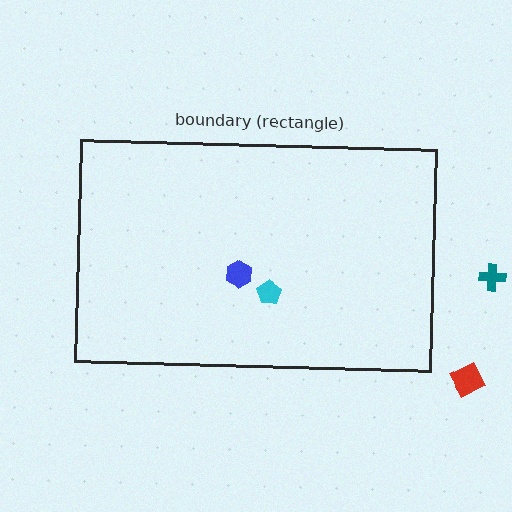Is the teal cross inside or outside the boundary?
Outside.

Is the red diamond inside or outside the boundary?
Outside.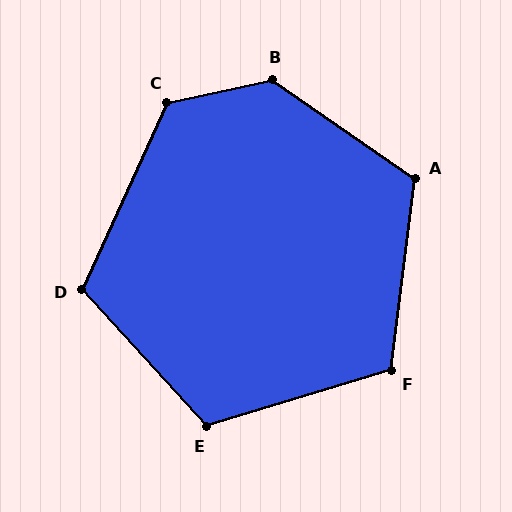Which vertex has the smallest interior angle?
D, at approximately 113 degrees.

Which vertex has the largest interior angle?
B, at approximately 133 degrees.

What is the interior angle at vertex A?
Approximately 118 degrees (obtuse).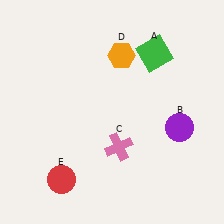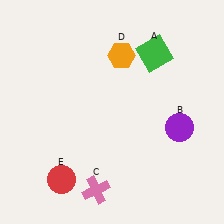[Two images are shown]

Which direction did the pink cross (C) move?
The pink cross (C) moved down.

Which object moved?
The pink cross (C) moved down.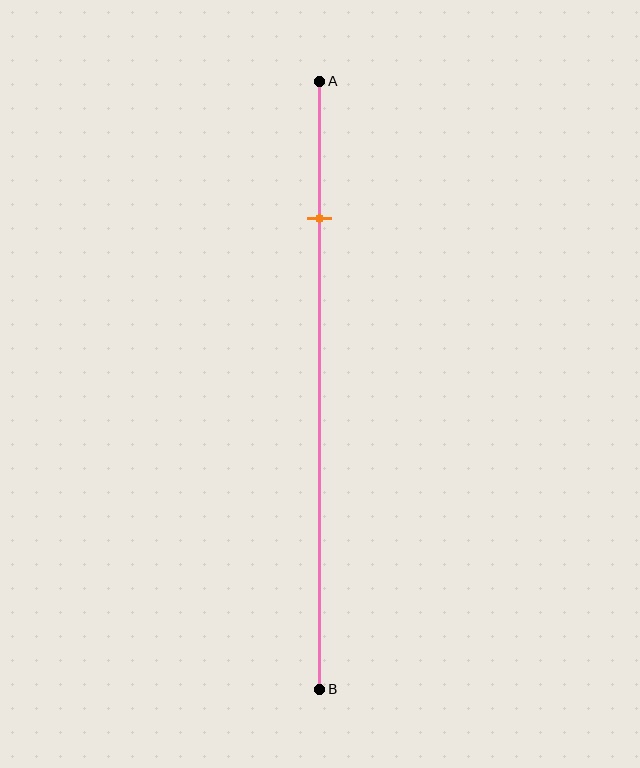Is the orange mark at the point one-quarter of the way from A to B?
Yes, the mark is approximately at the one-quarter point.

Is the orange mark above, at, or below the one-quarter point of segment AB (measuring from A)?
The orange mark is approximately at the one-quarter point of segment AB.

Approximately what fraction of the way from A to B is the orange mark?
The orange mark is approximately 25% of the way from A to B.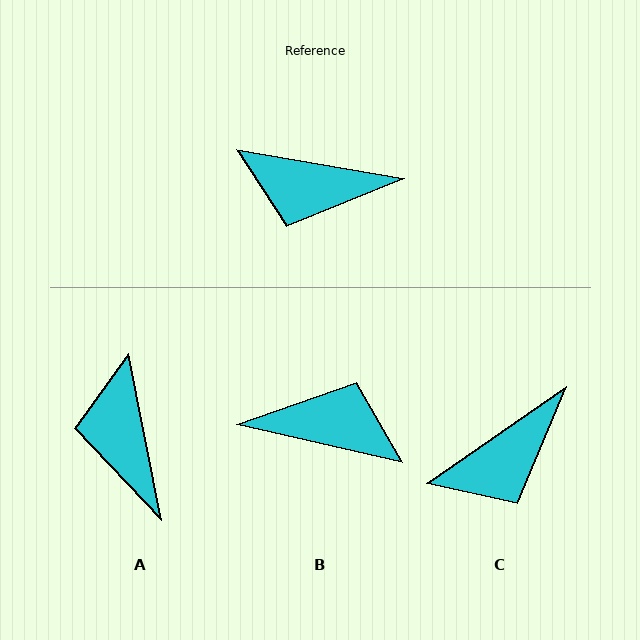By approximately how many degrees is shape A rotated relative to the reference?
Approximately 69 degrees clockwise.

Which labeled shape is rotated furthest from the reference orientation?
B, about 177 degrees away.